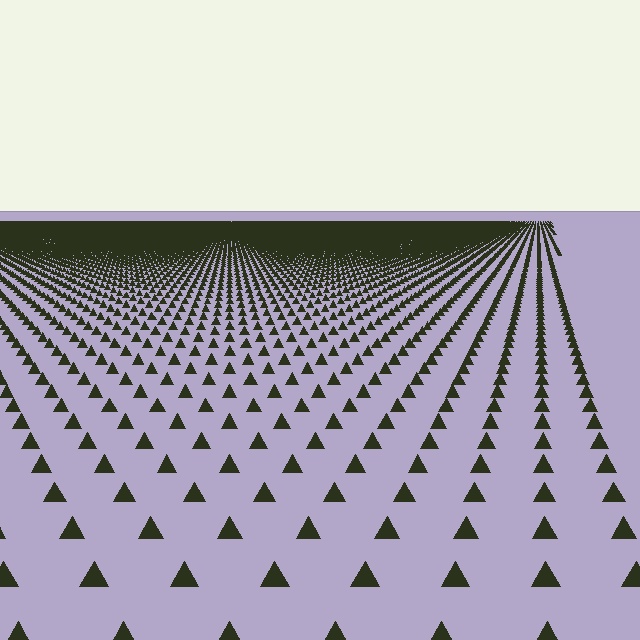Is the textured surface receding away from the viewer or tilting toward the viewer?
The surface is receding away from the viewer. Texture elements get smaller and denser toward the top.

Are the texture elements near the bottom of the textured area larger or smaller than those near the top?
Larger. Near the bottom, elements are closer to the viewer and appear at a bigger on-screen size.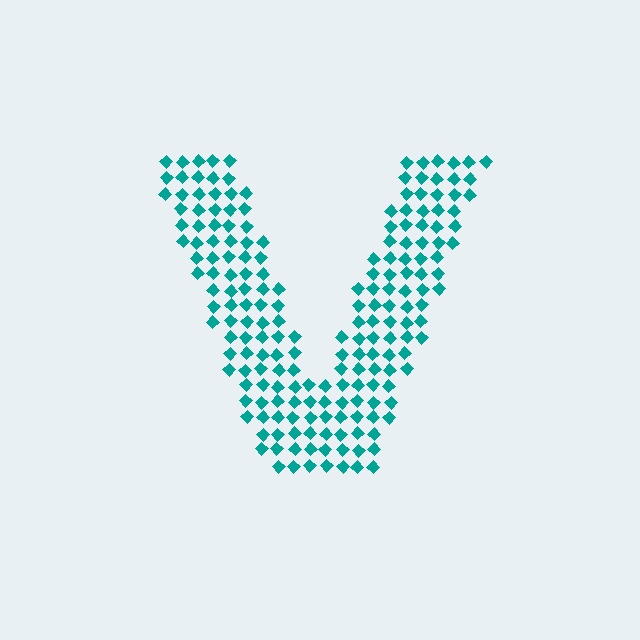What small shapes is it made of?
It is made of small diamonds.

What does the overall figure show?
The overall figure shows the letter V.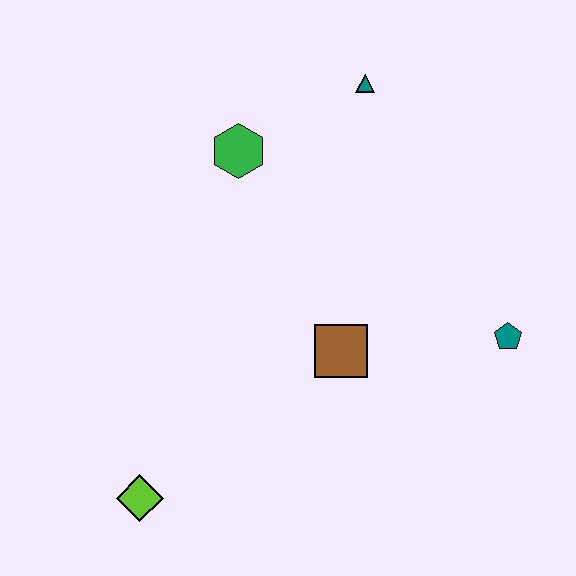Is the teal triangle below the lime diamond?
No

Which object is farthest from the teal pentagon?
The lime diamond is farthest from the teal pentagon.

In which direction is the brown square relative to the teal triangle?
The brown square is below the teal triangle.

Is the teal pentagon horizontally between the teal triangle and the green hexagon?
No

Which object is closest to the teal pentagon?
The brown square is closest to the teal pentagon.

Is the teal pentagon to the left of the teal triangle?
No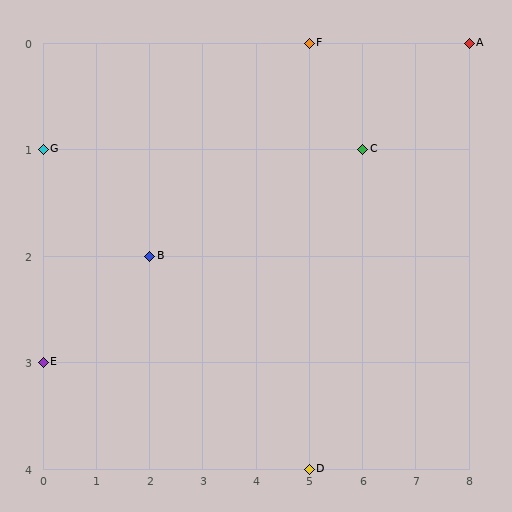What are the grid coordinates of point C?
Point C is at grid coordinates (6, 1).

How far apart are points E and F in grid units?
Points E and F are 5 columns and 3 rows apart (about 5.8 grid units diagonally).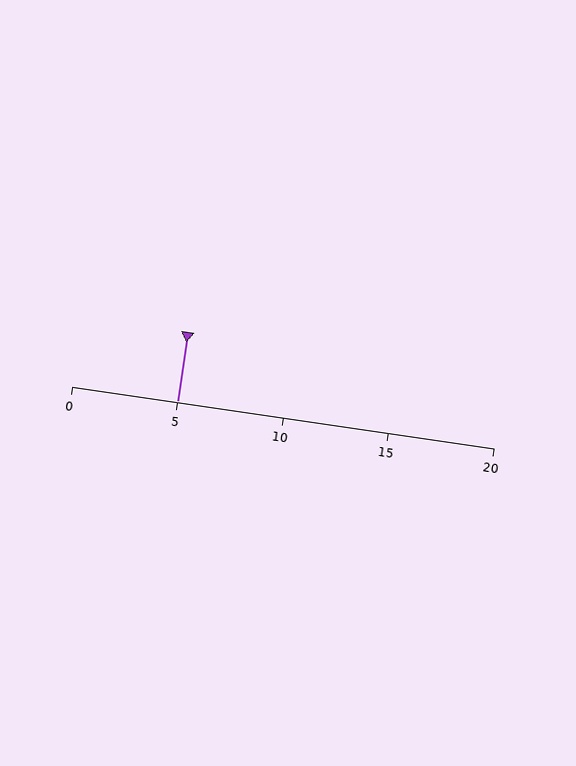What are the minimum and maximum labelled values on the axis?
The axis runs from 0 to 20.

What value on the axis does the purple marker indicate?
The marker indicates approximately 5.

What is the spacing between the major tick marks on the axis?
The major ticks are spaced 5 apart.